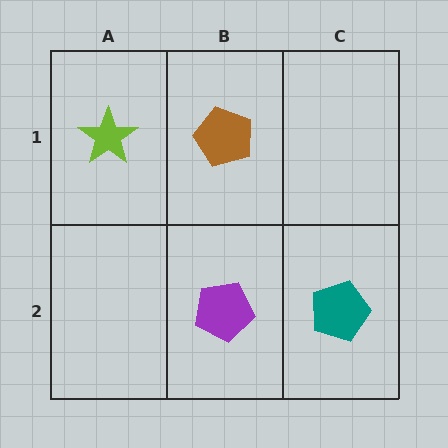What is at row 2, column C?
A teal pentagon.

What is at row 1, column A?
A lime star.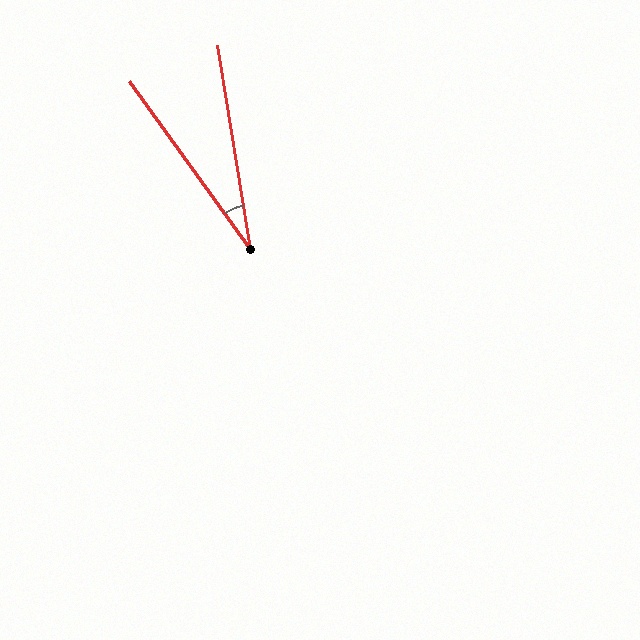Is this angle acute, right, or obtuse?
It is acute.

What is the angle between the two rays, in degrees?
Approximately 26 degrees.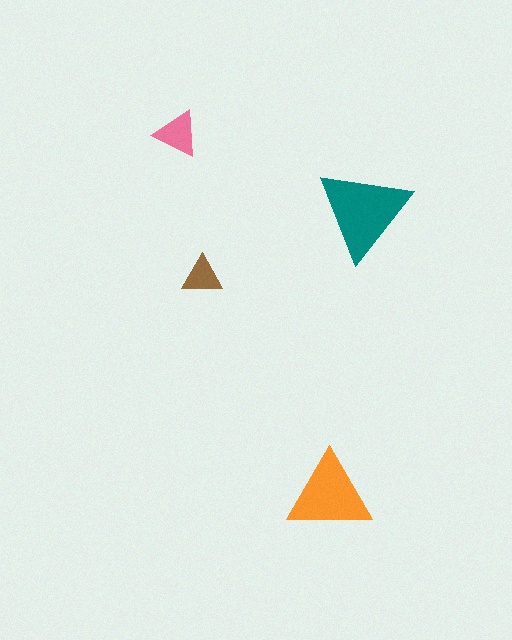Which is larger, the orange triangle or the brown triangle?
The orange one.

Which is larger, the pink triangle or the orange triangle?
The orange one.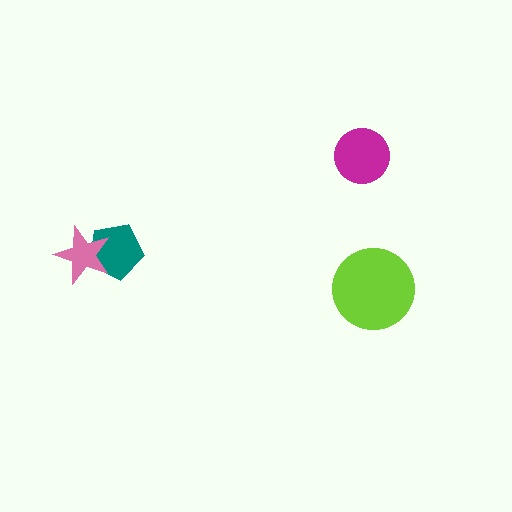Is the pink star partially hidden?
No, no other shape covers it.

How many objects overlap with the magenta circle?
0 objects overlap with the magenta circle.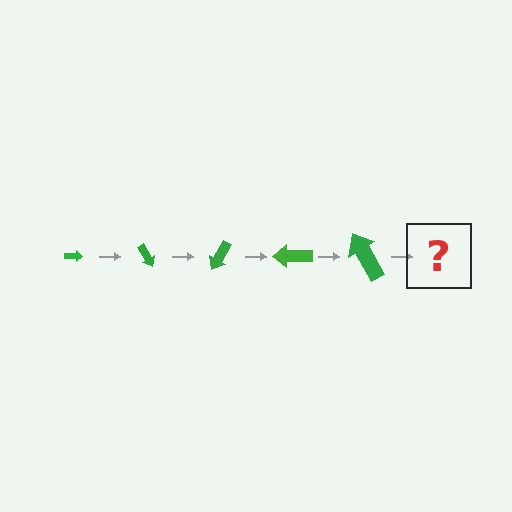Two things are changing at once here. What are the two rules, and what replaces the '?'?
The two rules are that the arrow grows larger each step and it rotates 60 degrees each step. The '?' should be an arrow, larger than the previous one and rotated 300 degrees from the start.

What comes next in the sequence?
The next element should be an arrow, larger than the previous one and rotated 300 degrees from the start.